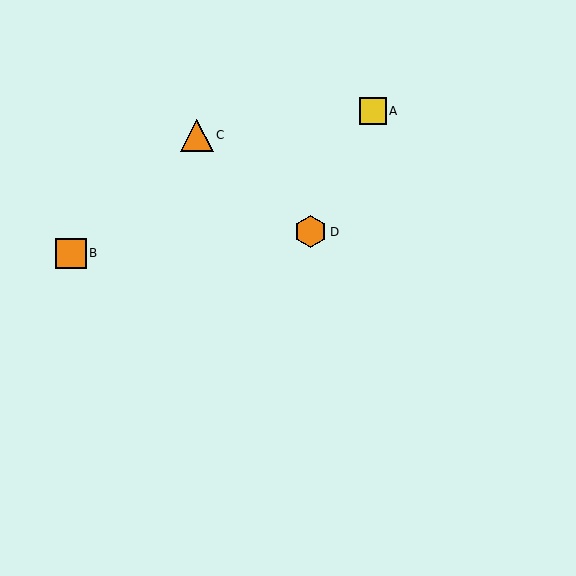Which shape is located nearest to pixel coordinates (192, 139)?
The orange triangle (labeled C) at (197, 135) is nearest to that location.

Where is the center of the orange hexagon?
The center of the orange hexagon is at (311, 232).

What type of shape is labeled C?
Shape C is an orange triangle.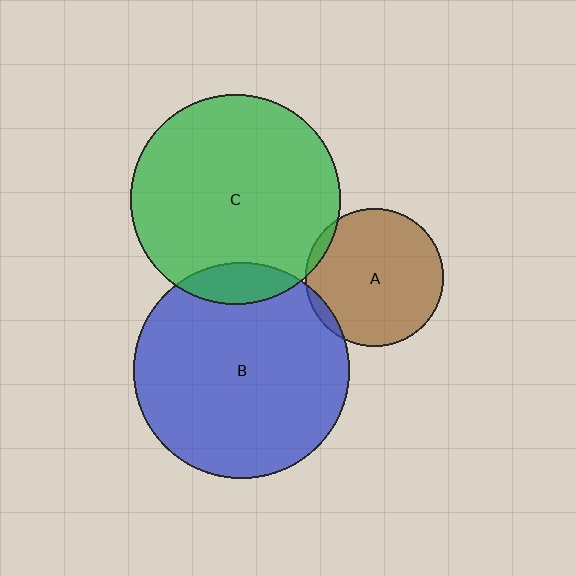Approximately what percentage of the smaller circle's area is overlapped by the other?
Approximately 10%.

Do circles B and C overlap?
Yes.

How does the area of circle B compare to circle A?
Approximately 2.4 times.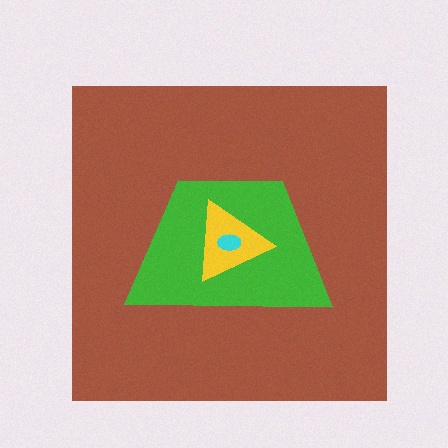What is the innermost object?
The cyan ellipse.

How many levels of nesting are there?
4.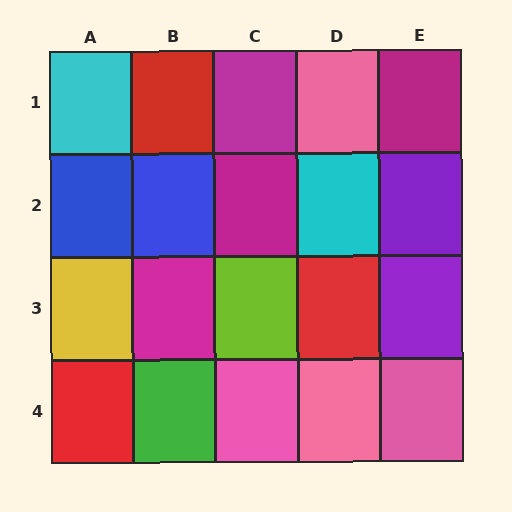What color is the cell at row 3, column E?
Purple.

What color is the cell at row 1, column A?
Cyan.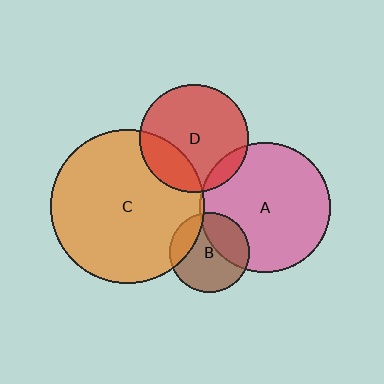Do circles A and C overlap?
Yes.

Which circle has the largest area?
Circle C (orange).